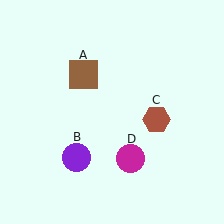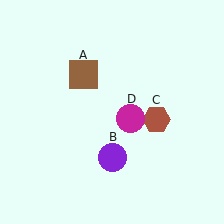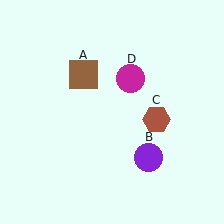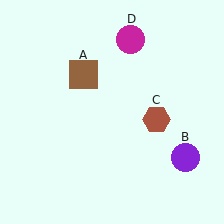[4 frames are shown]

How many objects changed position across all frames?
2 objects changed position: purple circle (object B), magenta circle (object D).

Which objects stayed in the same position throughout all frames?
Brown square (object A) and brown hexagon (object C) remained stationary.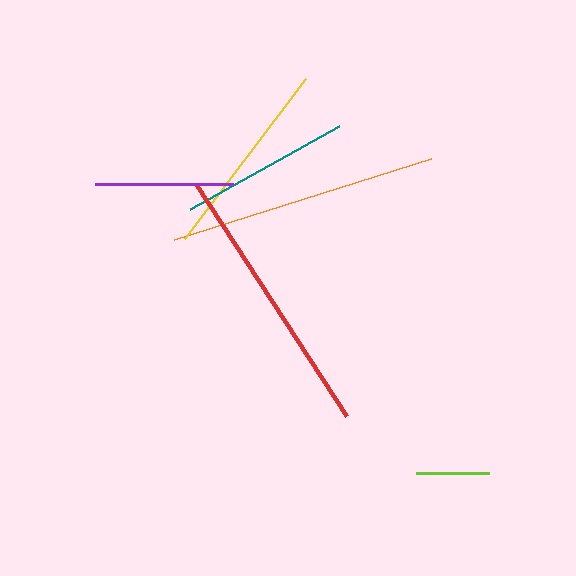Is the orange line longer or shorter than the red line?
The red line is longer than the orange line.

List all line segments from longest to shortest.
From longest to shortest: red, orange, yellow, teal, purple, lime.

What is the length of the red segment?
The red segment is approximately 276 pixels long.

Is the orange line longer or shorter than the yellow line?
The orange line is longer than the yellow line.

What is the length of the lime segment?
The lime segment is approximately 73 pixels long.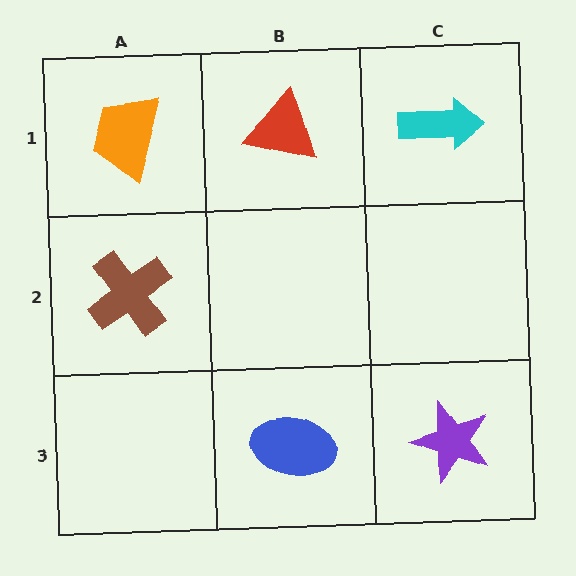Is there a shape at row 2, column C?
No, that cell is empty.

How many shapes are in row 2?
1 shape.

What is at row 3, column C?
A purple star.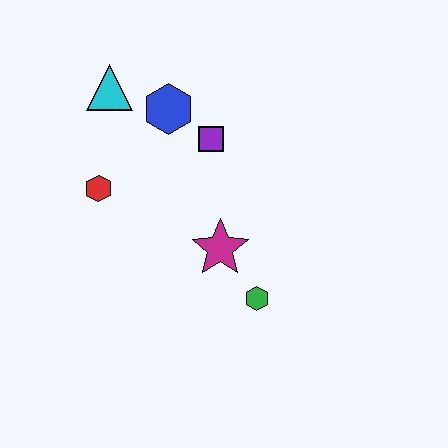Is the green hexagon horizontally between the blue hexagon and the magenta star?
No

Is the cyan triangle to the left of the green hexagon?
Yes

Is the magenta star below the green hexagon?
No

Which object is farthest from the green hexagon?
The cyan triangle is farthest from the green hexagon.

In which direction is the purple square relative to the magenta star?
The purple square is above the magenta star.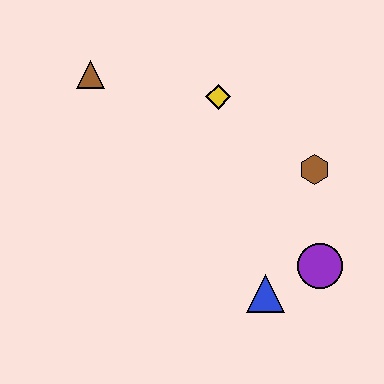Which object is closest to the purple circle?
The blue triangle is closest to the purple circle.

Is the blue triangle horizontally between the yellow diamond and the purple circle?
Yes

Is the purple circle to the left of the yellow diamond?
No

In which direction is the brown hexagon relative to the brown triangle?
The brown hexagon is to the right of the brown triangle.